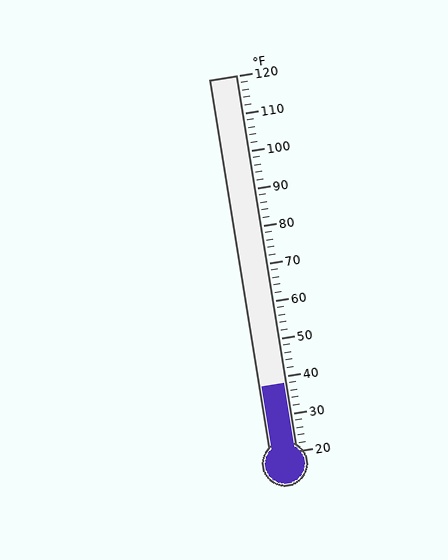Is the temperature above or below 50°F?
The temperature is below 50°F.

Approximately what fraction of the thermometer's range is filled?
The thermometer is filled to approximately 20% of its range.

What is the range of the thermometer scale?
The thermometer scale ranges from 20°F to 120°F.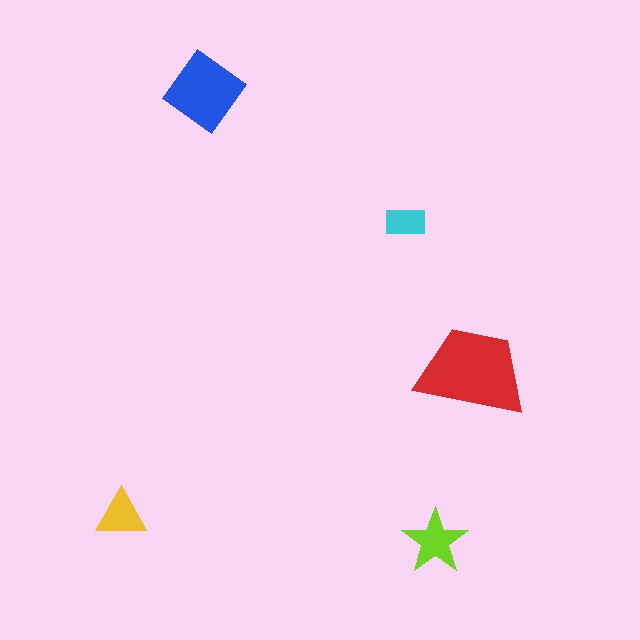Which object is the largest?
The red trapezoid.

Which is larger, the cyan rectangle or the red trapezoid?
The red trapezoid.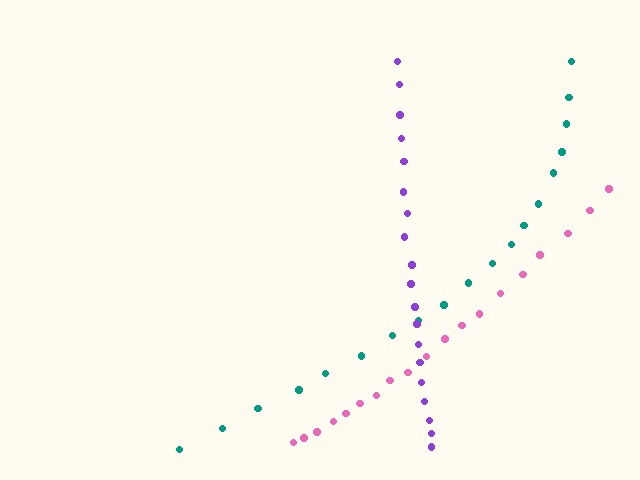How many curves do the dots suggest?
There are 3 distinct paths.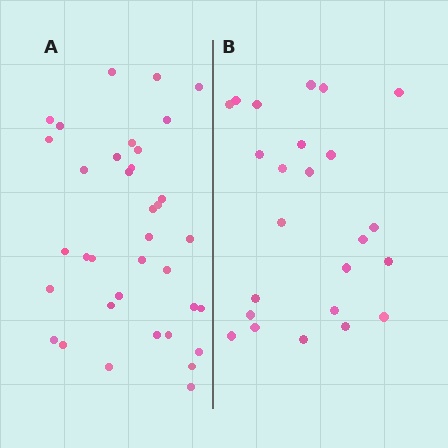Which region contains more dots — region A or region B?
Region A (the left region) has more dots.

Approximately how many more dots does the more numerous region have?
Region A has roughly 12 or so more dots than region B.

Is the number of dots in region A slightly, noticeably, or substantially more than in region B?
Region A has substantially more. The ratio is roughly 1.5 to 1.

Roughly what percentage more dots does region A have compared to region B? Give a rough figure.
About 50% more.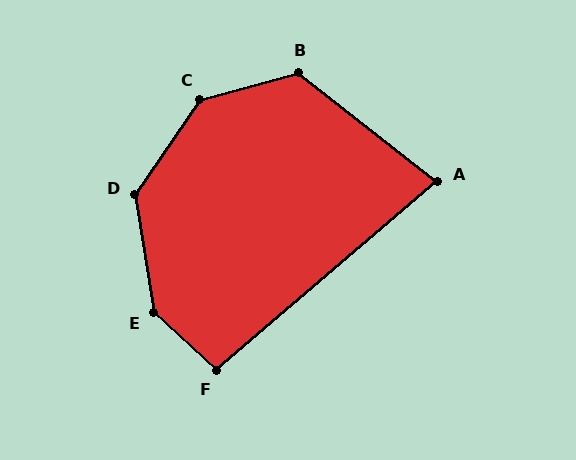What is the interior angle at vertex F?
Approximately 97 degrees (obtuse).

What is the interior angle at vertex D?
Approximately 136 degrees (obtuse).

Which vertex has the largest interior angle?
E, at approximately 142 degrees.